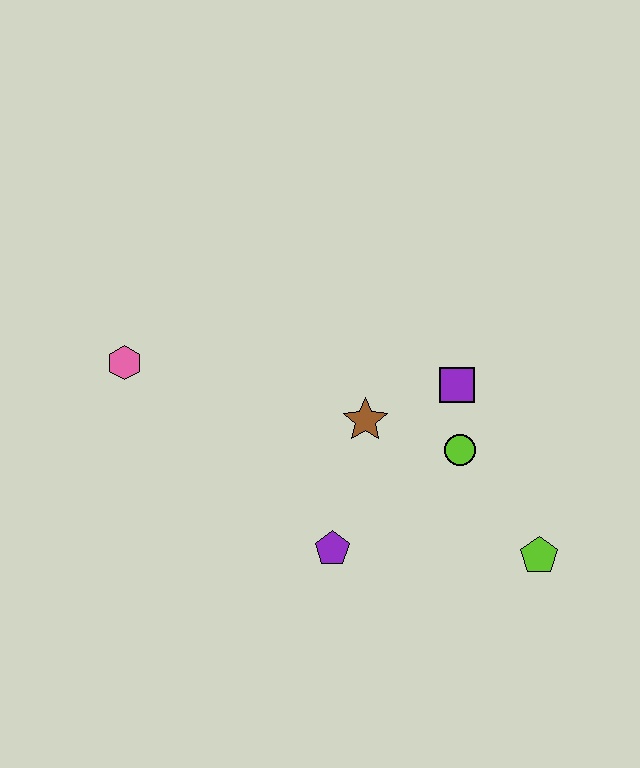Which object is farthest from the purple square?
The pink hexagon is farthest from the purple square.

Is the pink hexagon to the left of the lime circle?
Yes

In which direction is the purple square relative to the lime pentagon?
The purple square is above the lime pentagon.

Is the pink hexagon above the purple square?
Yes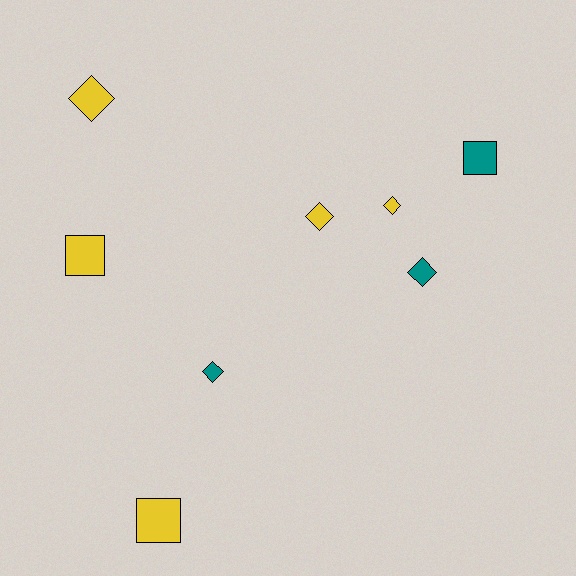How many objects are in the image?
There are 8 objects.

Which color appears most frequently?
Yellow, with 5 objects.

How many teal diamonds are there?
There are 2 teal diamonds.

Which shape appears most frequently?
Diamond, with 5 objects.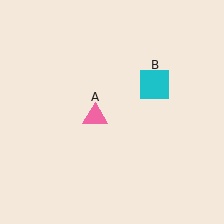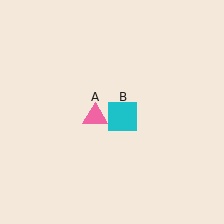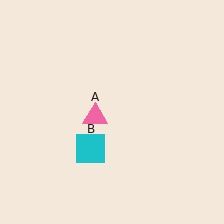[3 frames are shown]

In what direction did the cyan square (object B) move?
The cyan square (object B) moved down and to the left.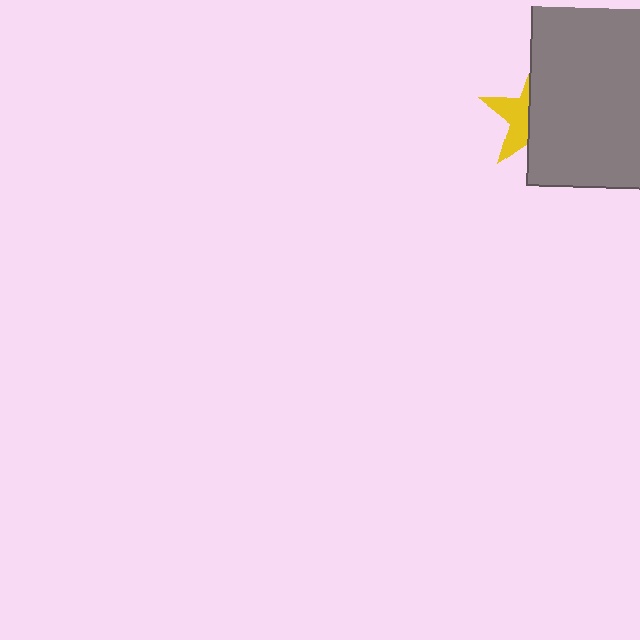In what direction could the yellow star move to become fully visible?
The yellow star could move left. That would shift it out from behind the gray rectangle entirely.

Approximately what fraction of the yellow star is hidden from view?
Roughly 60% of the yellow star is hidden behind the gray rectangle.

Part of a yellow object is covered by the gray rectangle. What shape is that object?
It is a star.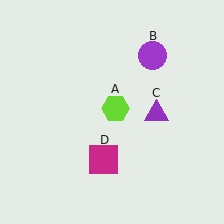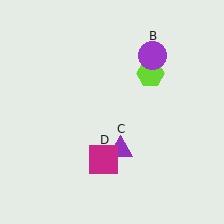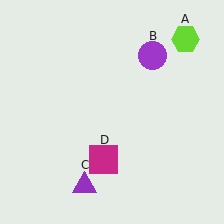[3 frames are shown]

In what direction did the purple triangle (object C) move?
The purple triangle (object C) moved down and to the left.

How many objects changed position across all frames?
2 objects changed position: lime hexagon (object A), purple triangle (object C).